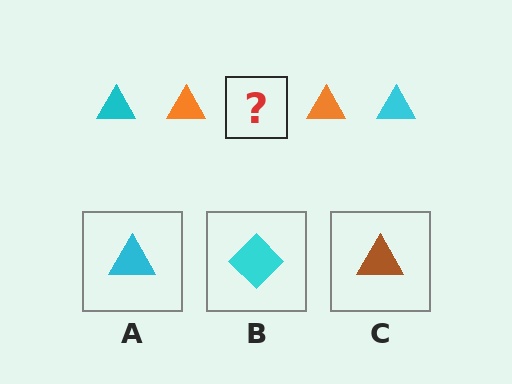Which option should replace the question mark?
Option A.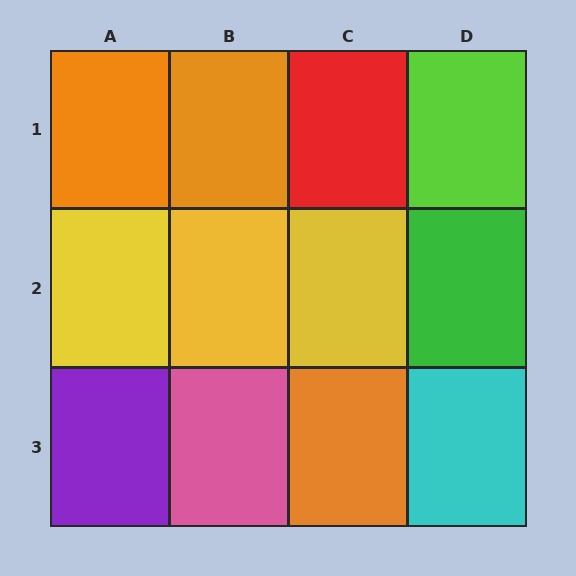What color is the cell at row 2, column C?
Yellow.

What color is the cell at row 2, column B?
Yellow.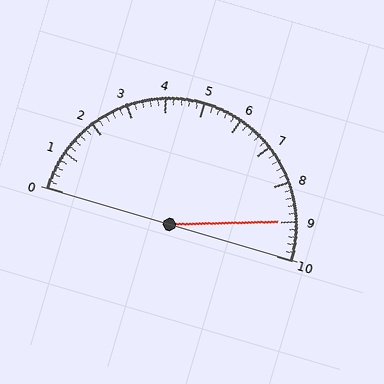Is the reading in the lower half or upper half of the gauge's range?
The reading is in the upper half of the range (0 to 10).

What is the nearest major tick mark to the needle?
The nearest major tick mark is 9.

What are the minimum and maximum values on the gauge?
The gauge ranges from 0 to 10.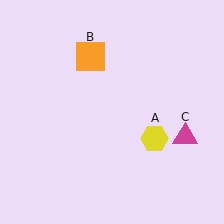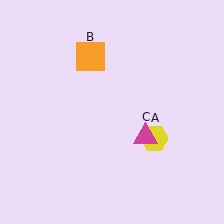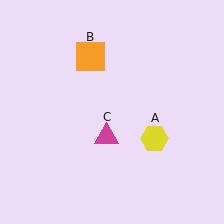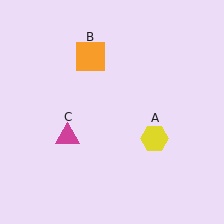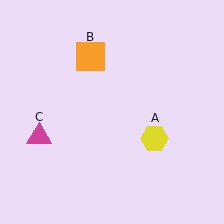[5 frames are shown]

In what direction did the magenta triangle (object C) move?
The magenta triangle (object C) moved left.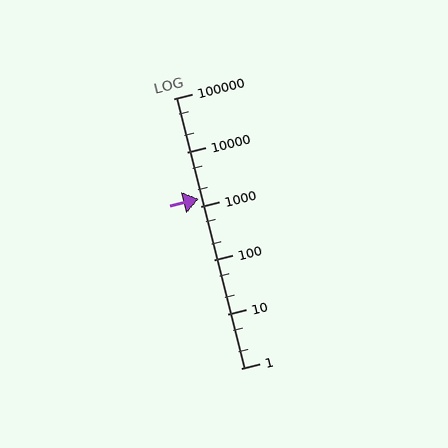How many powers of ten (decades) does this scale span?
The scale spans 5 decades, from 1 to 100000.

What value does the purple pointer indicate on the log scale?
The pointer indicates approximately 1400.